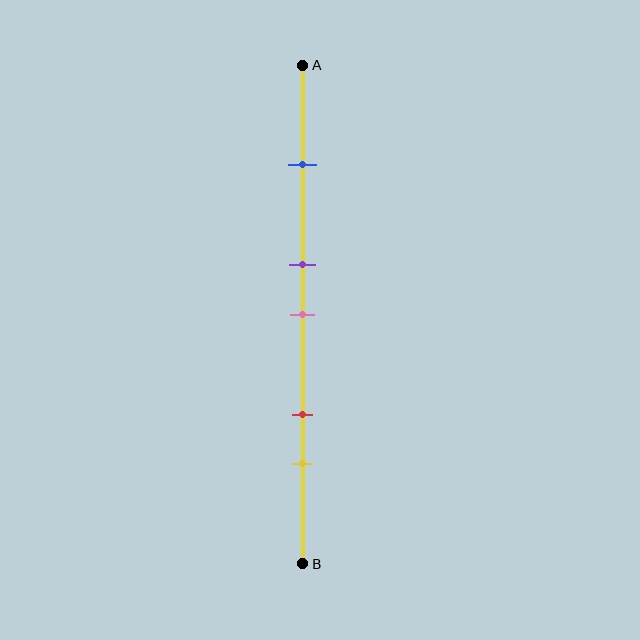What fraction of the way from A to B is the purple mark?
The purple mark is approximately 40% (0.4) of the way from A to B.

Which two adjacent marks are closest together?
The purple and pink marks are the closest adjacent pair.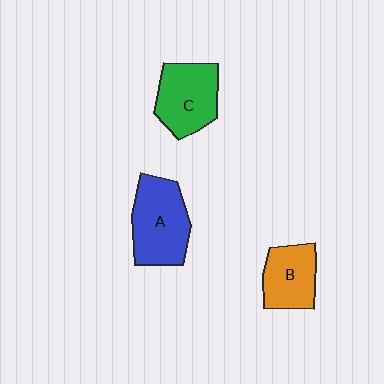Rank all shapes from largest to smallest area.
From largest to smallest: A (blue), C (green), B (orange).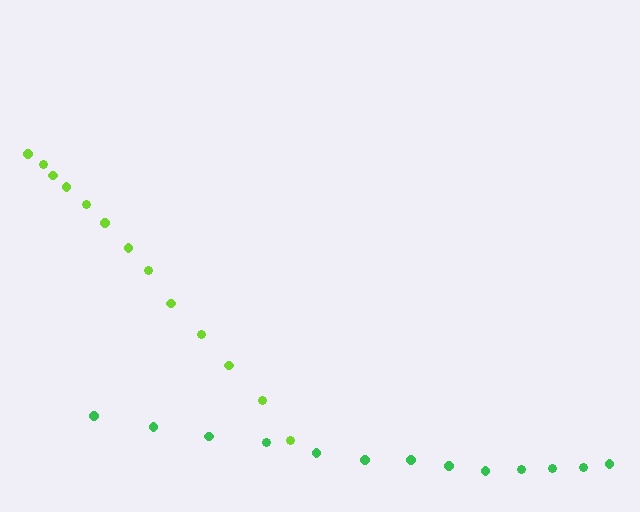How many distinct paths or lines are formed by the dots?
There are 2 distinct paths.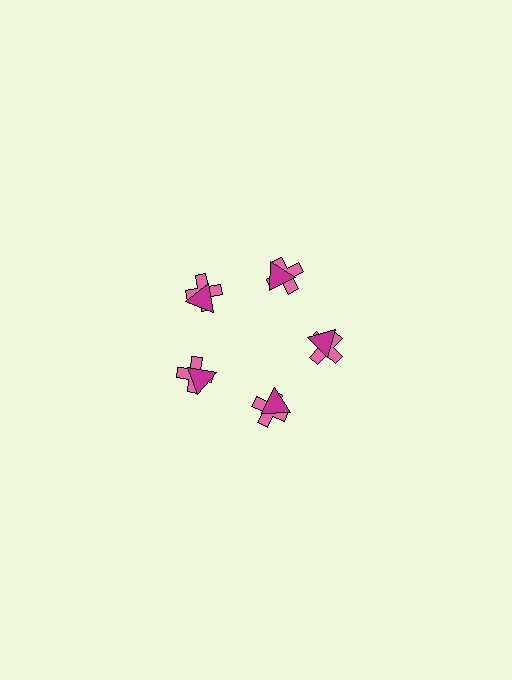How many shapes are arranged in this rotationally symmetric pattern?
There are 10 shapes, arranged in 5 groups of 2.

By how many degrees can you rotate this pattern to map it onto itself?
The pattern maps onto itself every 72 degrees of rotation.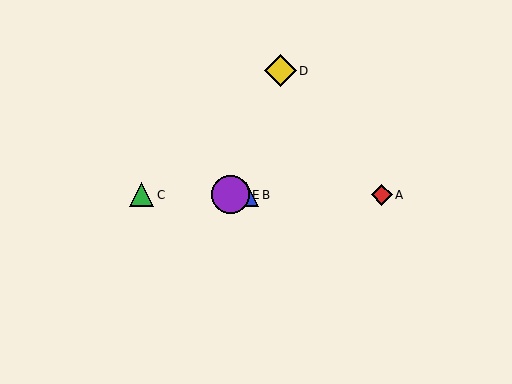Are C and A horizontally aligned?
Yes, both are at y≈195.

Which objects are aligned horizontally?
Objects A, B, C, E are aligned horizontally.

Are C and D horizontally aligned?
No, C is at y≈195 and D is at y≈71.